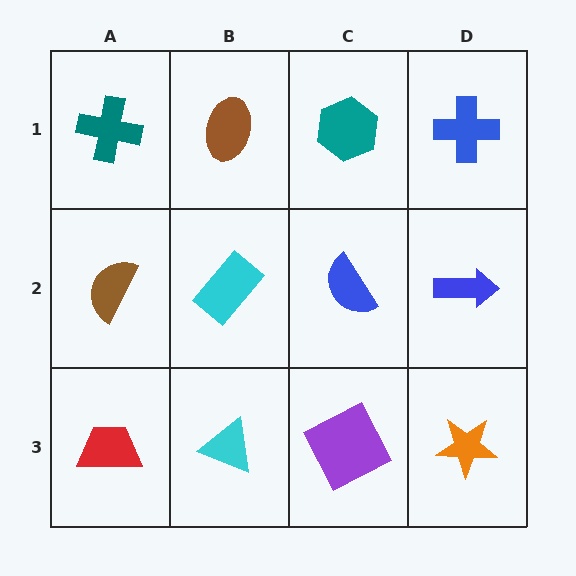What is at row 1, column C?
A teal hexagon.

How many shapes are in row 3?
4 shapes.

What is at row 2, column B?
A cyan rectangle.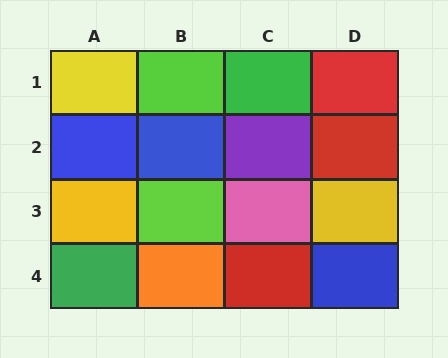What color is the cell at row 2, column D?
Red.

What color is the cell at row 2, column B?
Blue.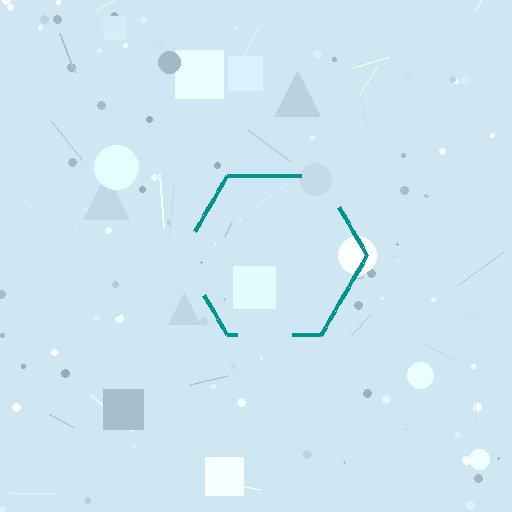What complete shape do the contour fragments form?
The contour fragments form a hexagon.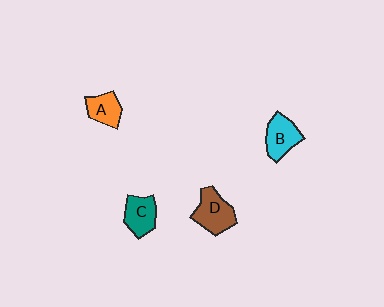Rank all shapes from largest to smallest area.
From largest to smallest: D (brown), B (cyan), C (teal), A (orange).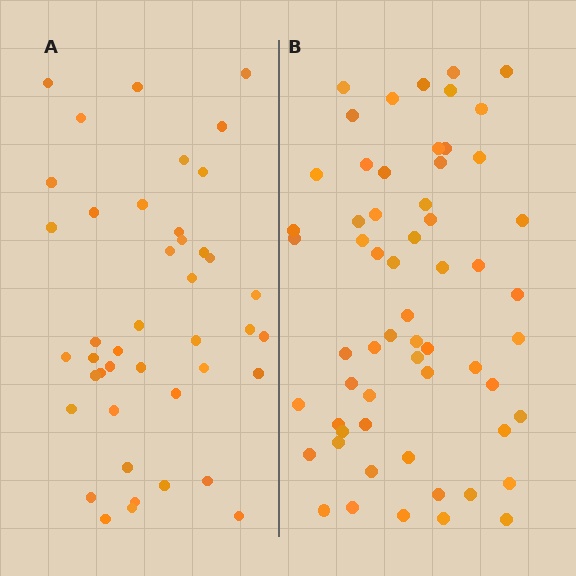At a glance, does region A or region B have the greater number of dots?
Region B (the right region) has more dots.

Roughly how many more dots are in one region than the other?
Region B has approximately 15 more dots than region A.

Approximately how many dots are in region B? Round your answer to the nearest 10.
About 60 dots.